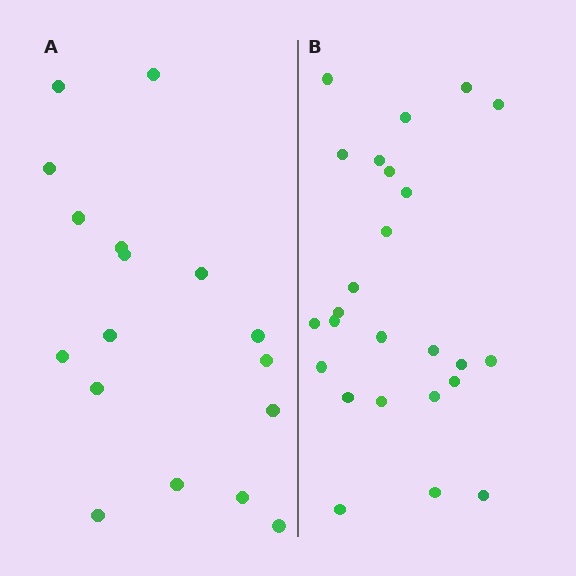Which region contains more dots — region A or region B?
Region B (the right region) has more dots.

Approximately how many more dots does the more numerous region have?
Region B has roughly 8 or so more dots than region A.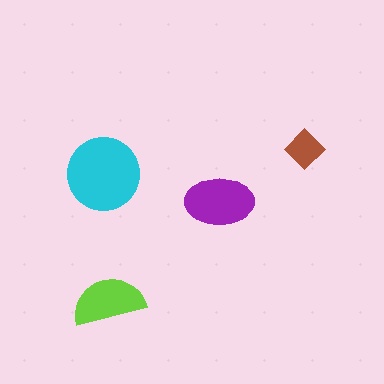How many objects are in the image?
There are 4 objects in the image.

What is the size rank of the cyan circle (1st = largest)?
1st.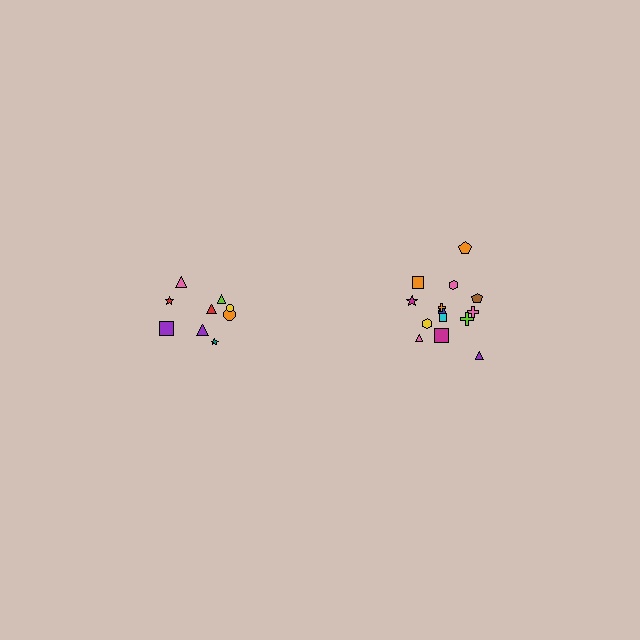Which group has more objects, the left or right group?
The right group.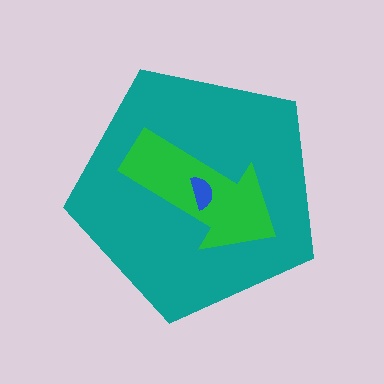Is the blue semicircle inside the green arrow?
Yes.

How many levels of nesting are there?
3.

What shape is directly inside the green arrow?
The blue semicircle.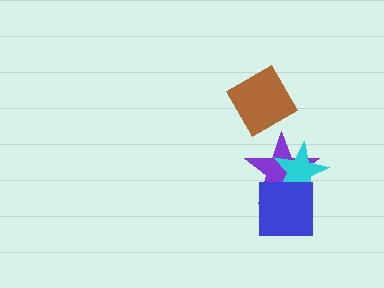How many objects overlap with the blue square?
2 objects overlap with the blue square.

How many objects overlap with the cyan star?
2 objects overlap with the cyan star.